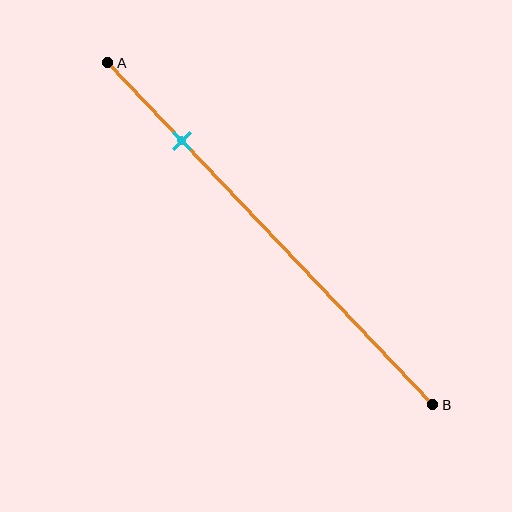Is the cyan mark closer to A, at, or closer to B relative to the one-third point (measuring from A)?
The cyan mark is closer to point A than the one-third point of segment AB.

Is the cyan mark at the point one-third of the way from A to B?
No, the mark is at about 25% from A, not at the 33% one-third point.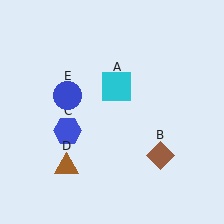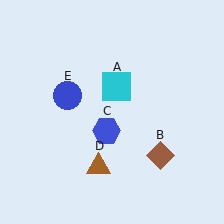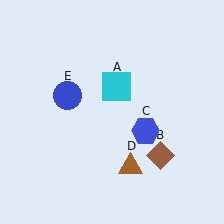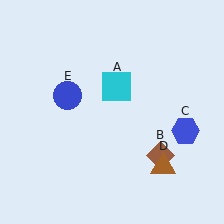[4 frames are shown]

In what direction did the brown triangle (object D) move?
The brown triangle (object D) moved right.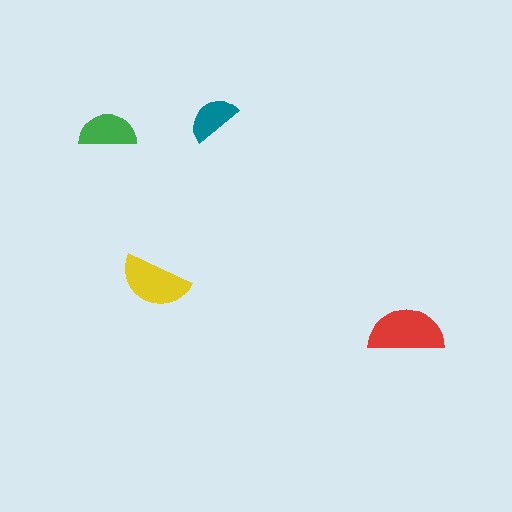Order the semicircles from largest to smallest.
the red one, the yellow one, the green one, the teal one.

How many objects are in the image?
There are 4 objects in the image.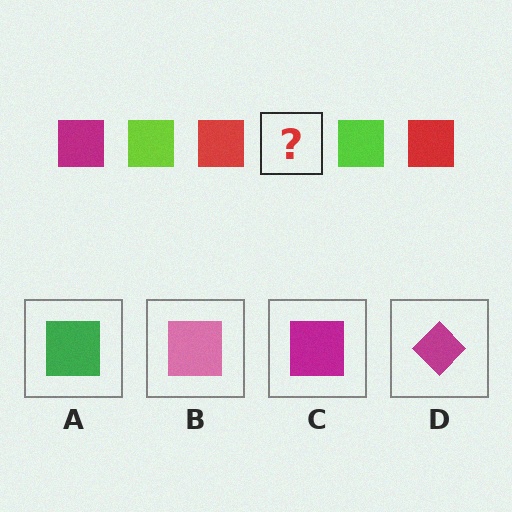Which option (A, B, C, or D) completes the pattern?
C.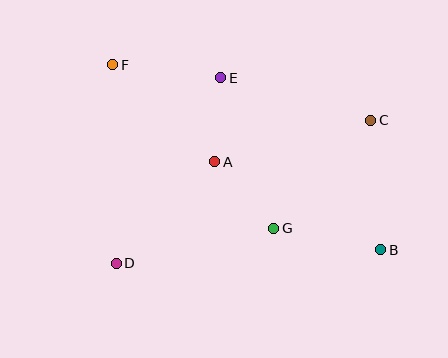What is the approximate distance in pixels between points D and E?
The distance between D and E is approximately 213 pixels.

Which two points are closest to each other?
Points A and E are closest to each other.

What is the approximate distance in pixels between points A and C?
The distance between A and C is approximately 162 pixels.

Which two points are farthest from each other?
Points B and F are farthest from each other.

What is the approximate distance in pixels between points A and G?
The distance between A and G is approximately 89 pixels.